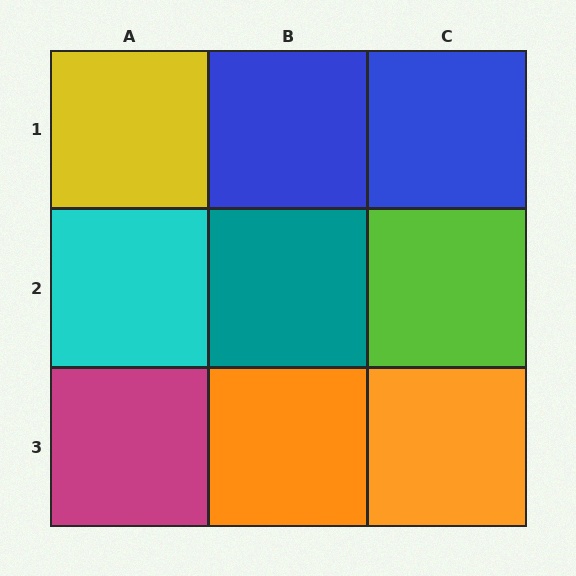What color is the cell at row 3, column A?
Magenta.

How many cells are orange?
2 cells are orange.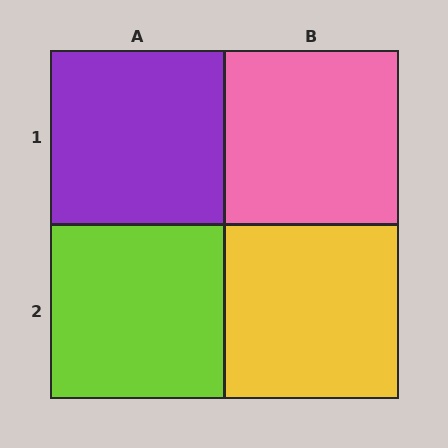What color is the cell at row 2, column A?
Lime.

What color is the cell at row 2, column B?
Yellow.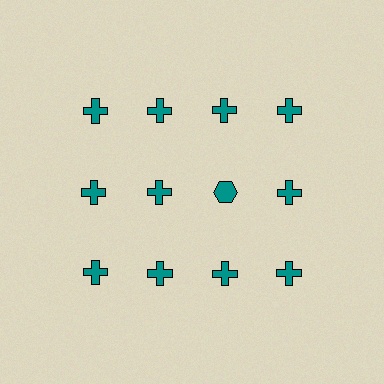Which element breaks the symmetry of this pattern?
The teal hexagon in the second row, center column breaks the symmetry. All other shapes are teal crosses.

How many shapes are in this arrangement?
There are 12 shapes arranged in a grid pattern.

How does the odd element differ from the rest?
It has a different shape: hexagon instead of cross.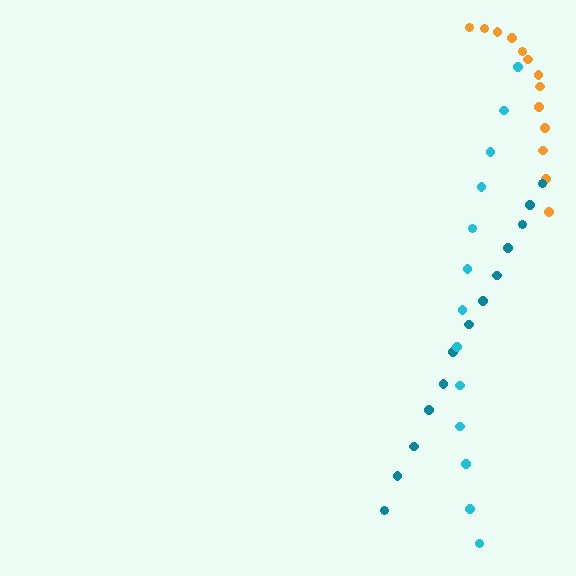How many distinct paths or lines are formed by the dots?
There are 3 distinct paths.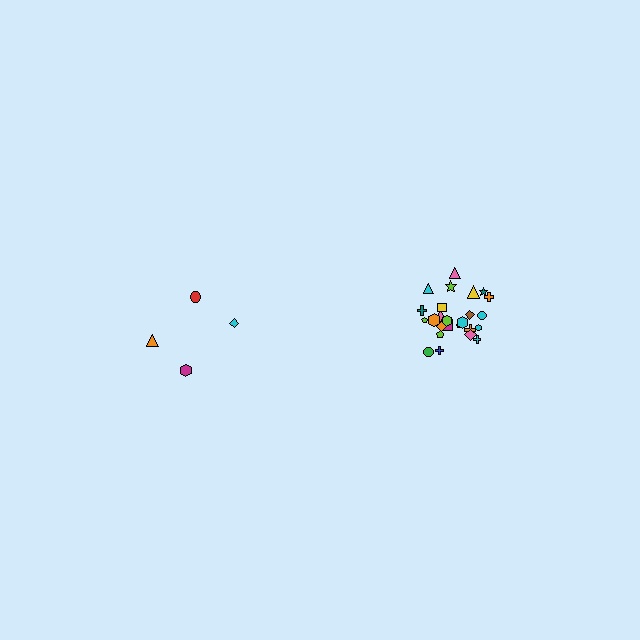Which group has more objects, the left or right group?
The right group.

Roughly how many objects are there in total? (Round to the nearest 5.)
Roughly 30 objects in total.